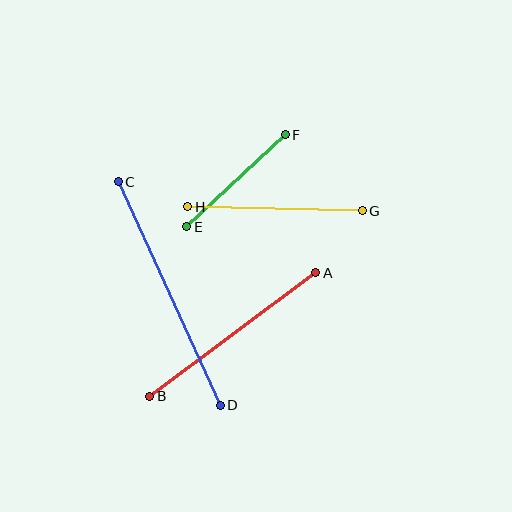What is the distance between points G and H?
The distance is approximately 175 pixels.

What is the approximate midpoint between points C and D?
The midpoint is at approximately (169, 294) pixels.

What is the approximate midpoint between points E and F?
The midpoint is at approximately (236, 181) pixels.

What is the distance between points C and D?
The distance is approximately 246 pixels.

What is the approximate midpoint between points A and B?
The midpoint is at approximately (233, 335) pixels.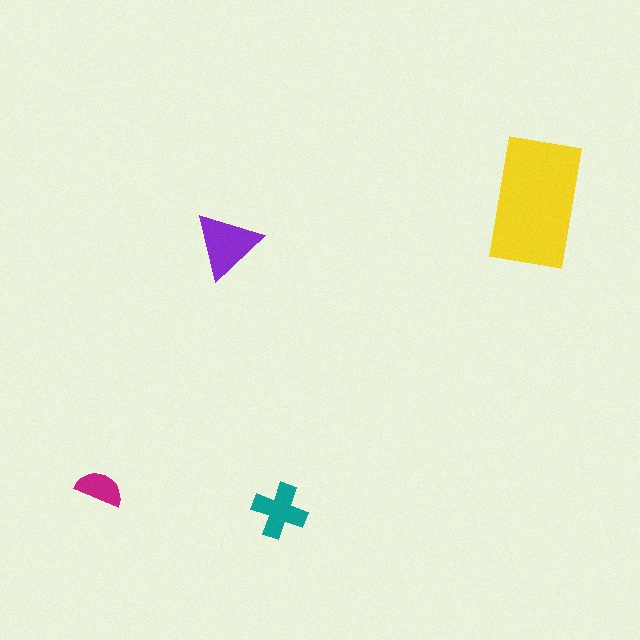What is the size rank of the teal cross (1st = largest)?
3rd.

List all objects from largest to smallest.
The yellow rectangle, the purple triangle, the teal cross, the magenta semicircle.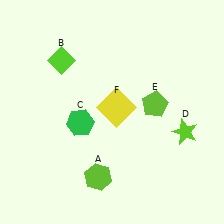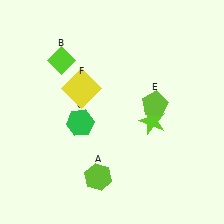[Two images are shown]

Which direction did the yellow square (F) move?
The yellow square (F) moved left.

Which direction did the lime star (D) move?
The lime star (D) moved left.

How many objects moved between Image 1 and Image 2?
2 objects moved between the two images.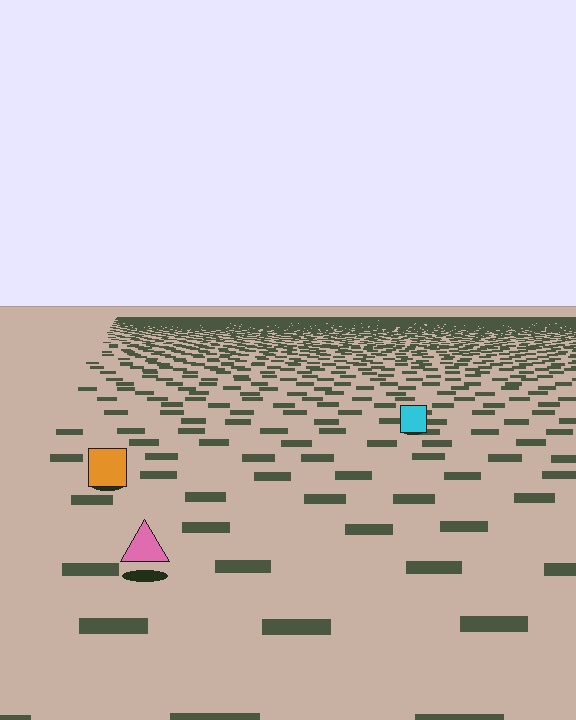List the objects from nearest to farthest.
From nearest to farthest: the pink triangle, the orange square, the cyan square.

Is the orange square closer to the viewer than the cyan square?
Yes. The orange square is closer — you can tell from the texture gradient: the ground texture is coarser near it.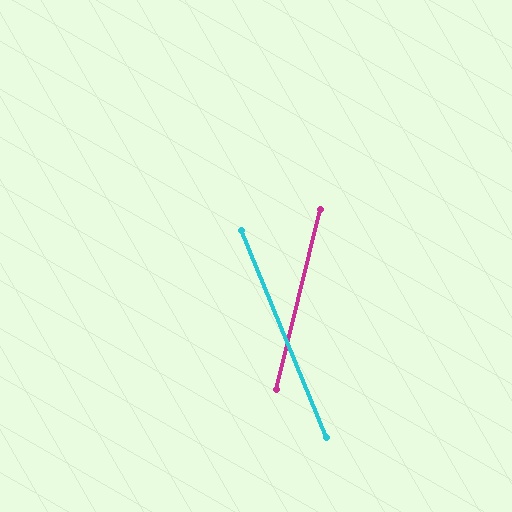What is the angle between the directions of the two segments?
Approximately 36 degrees.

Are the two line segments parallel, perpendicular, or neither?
Neither parallel nor perpendicular — they differ by about 36°.